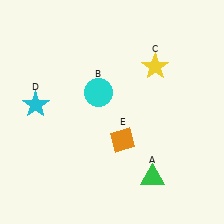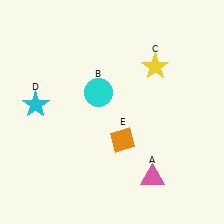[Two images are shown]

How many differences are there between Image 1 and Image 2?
There is 1 difference between the two images.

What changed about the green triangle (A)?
In Image 1, A is green. In Image 2, it changed to pink.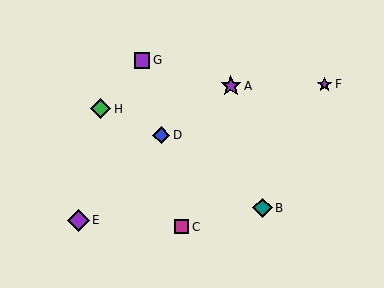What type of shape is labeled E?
Shape E is a purple diamond.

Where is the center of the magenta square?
The center of the magenta square is at (182, 227).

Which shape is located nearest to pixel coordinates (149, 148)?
The blue diamond (labeled D) at (161, 135) is nearest to that location.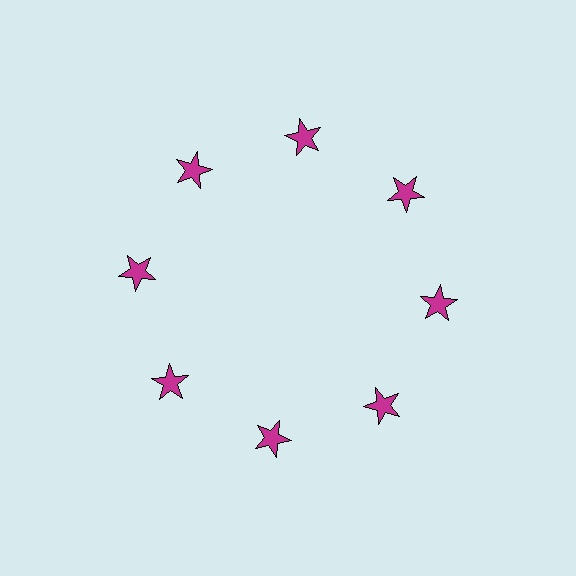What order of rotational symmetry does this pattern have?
This pattern has 8-fold rotational symmetry.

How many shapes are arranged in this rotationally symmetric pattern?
There are 8 shapes, arranged in 8 groups of 1.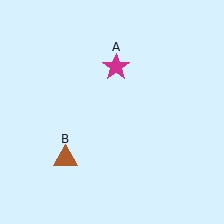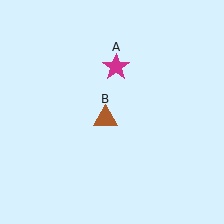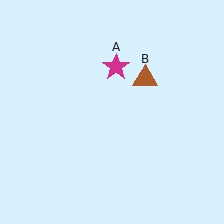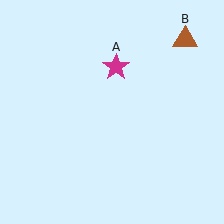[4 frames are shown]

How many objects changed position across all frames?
1 object changed position: brown triangle (object B).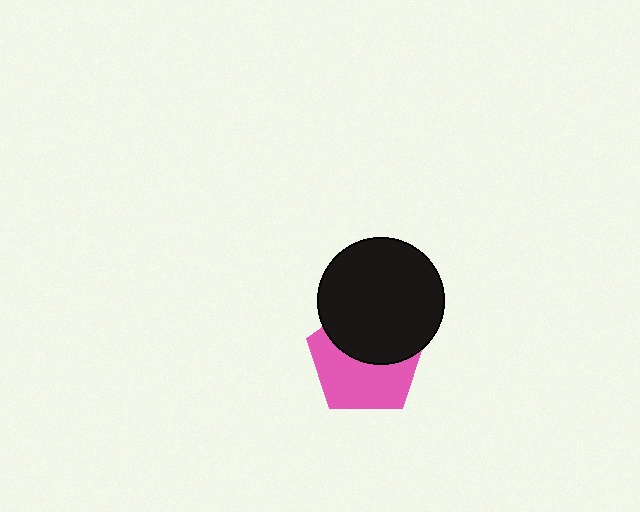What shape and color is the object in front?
The object in front is a black circle.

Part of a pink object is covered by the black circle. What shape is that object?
It is a pentagon.